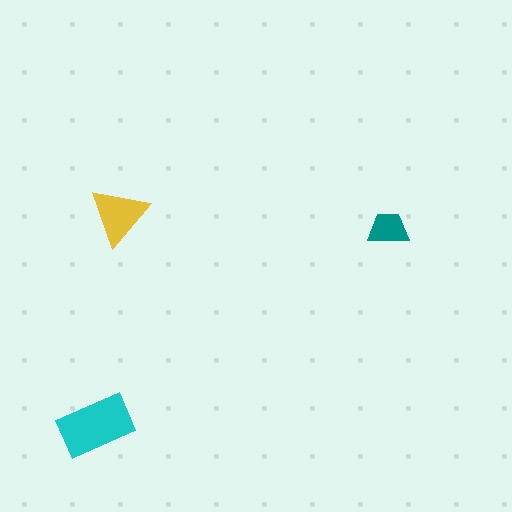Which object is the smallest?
The teal trapezoid.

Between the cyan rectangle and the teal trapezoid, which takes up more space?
The cyan rectangle.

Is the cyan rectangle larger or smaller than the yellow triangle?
Larger.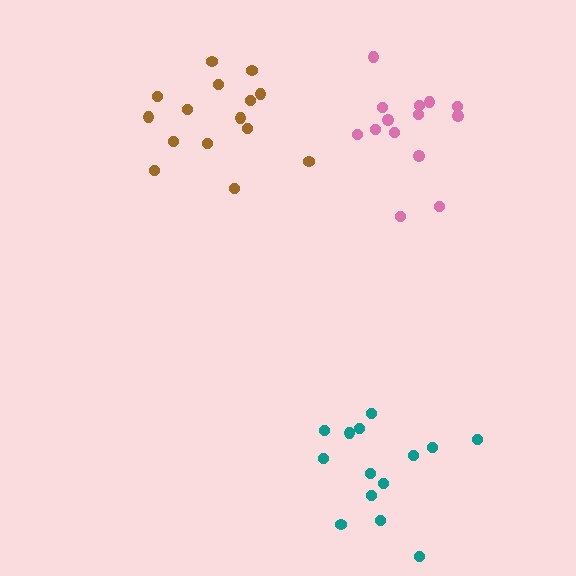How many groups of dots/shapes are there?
There are 3 groups.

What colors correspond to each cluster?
The clusters are colored: pink, teal, brown.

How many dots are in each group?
Group 1: 14 dots, Group 2: 14 dots, Group 3: 15 dots (43 total).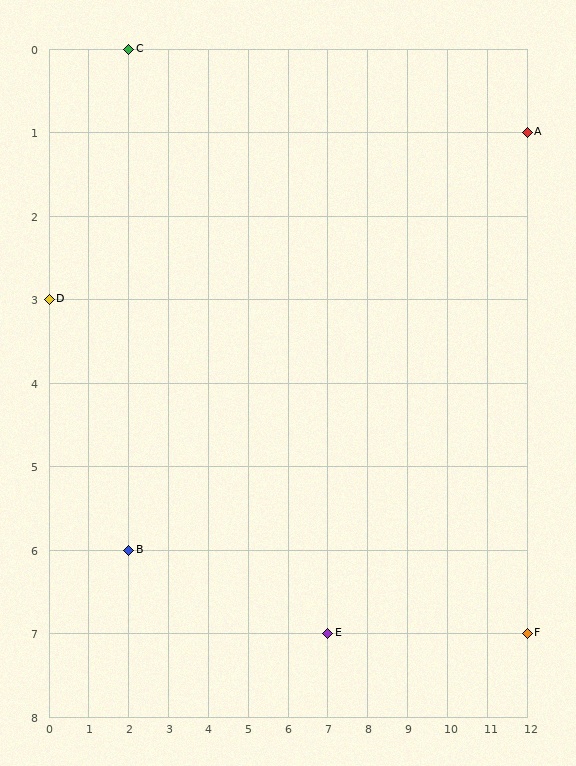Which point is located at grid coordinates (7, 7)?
Point E is at (7, 7).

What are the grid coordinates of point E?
Point E is at grid coordinates (7, 7).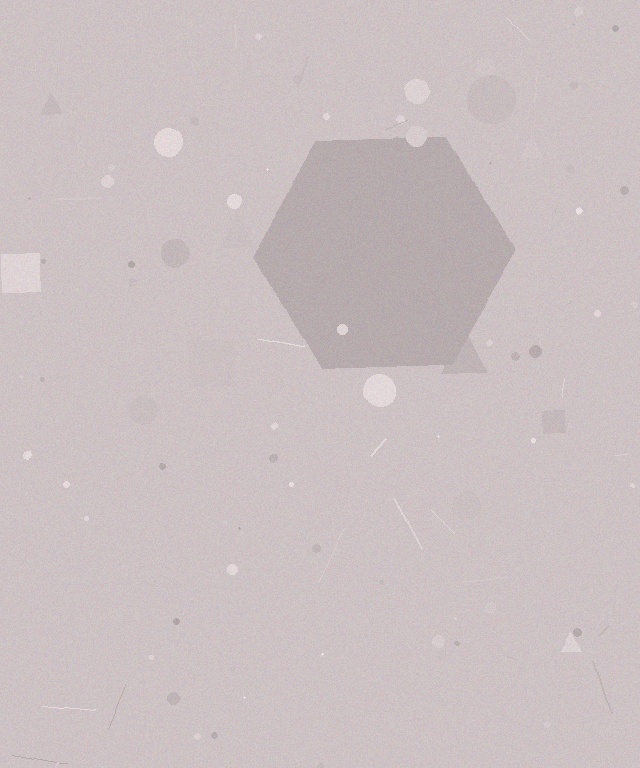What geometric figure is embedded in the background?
A hexagon is embedded in the background.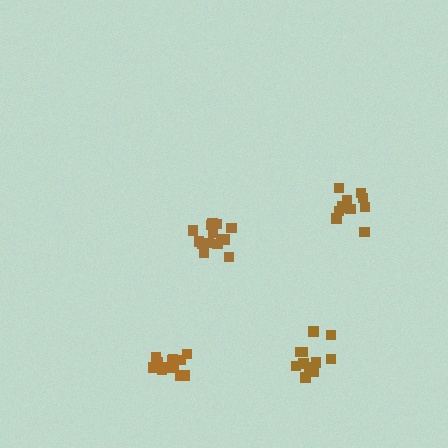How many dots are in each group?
Group 1: 12 dots, Group 2: 11 dots, Group 3: 15 dots, Group 4: 11 dots (49 total).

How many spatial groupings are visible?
There are 4 spatial groupings.